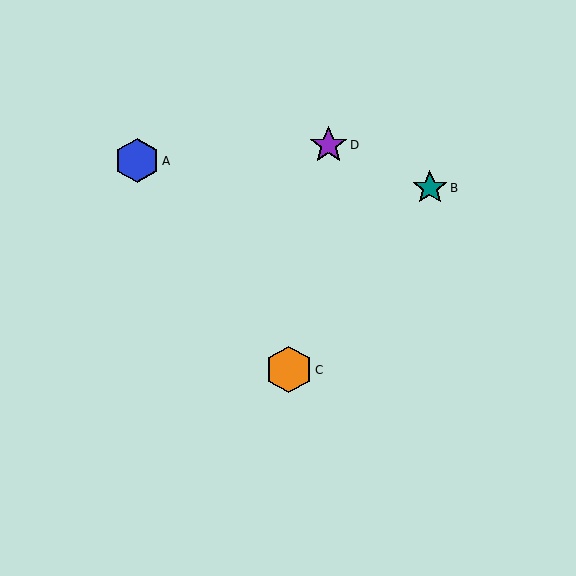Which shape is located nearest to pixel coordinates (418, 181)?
The teal star (labeled B) at (430, 188) is nearest to that location.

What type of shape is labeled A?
Shape A is a blue hexagon.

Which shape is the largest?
The orange hexagon (labeled C) is the largest.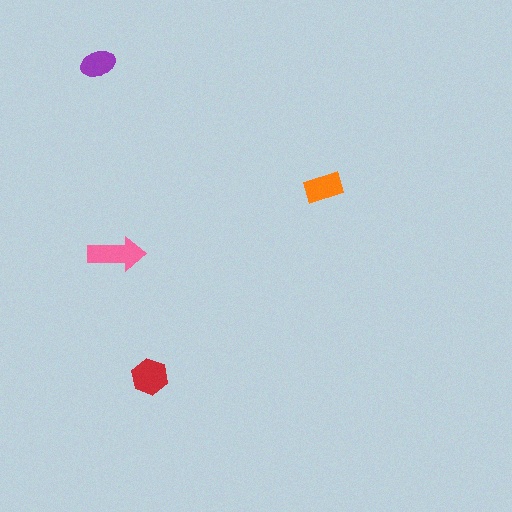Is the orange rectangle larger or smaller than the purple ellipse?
Larger.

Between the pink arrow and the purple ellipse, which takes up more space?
The pink arrow.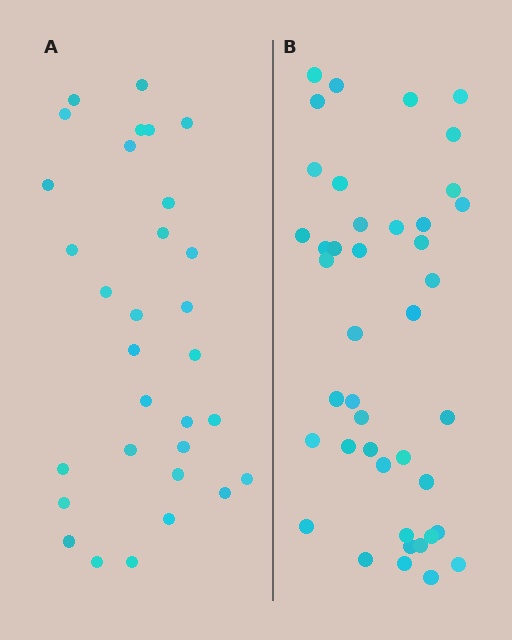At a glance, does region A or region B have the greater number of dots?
Region B (the right region) has more dots.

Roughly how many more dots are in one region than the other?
Region B has roughly 12 or so more dots than region A.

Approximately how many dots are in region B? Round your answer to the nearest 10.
About 40 dots. (The exact count is 42, which rounds to 40.)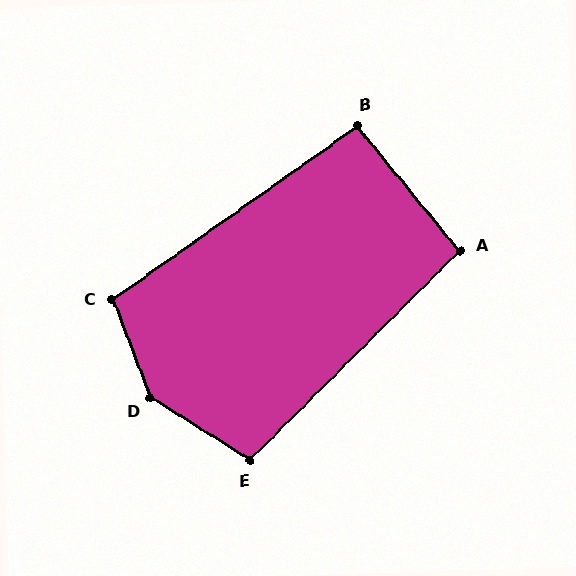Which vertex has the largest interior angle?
D, at approximately 143 degrees.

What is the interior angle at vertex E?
Approximately 103 degrees (obtuse).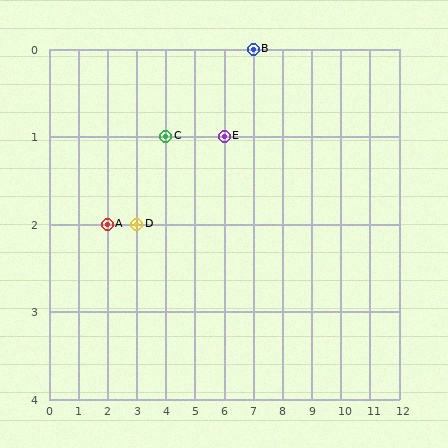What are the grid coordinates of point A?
Point A is at grid coordinates (2, 2).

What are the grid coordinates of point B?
Point B is at grid coordinates (7, 0).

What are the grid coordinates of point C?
Point C is at grid coordinates (4, 1).